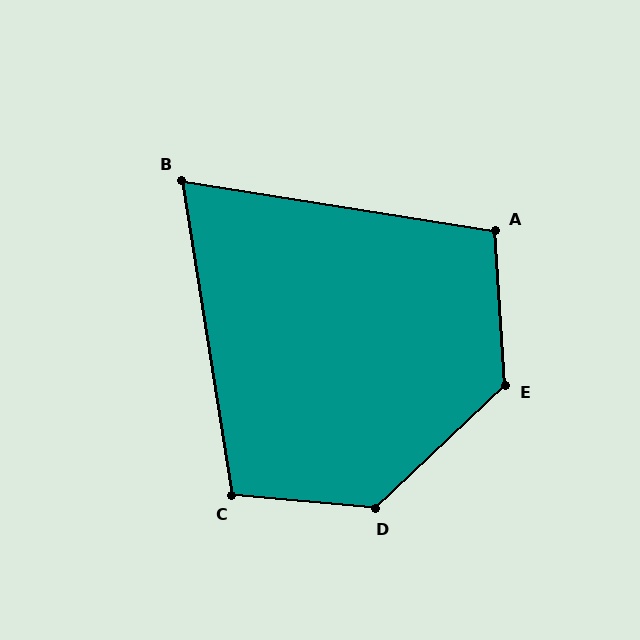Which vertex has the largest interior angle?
D, at approximately 131 degrees.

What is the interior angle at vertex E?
Approximately 130 degrees (obtuse).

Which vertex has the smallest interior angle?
B, at approximately 72 degrees.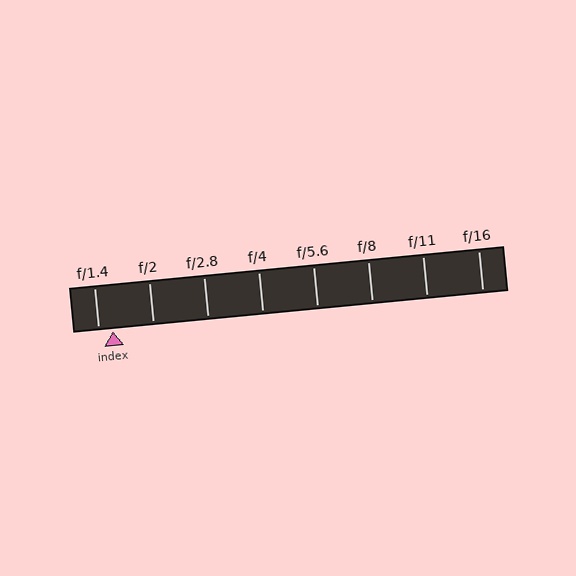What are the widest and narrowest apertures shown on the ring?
The widest aperture shown is f/1.4 and the narrowest is f/16.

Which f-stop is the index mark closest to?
The index mark is closest to f/1.4.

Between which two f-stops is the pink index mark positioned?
The index mark is between f/1.4 and f/2.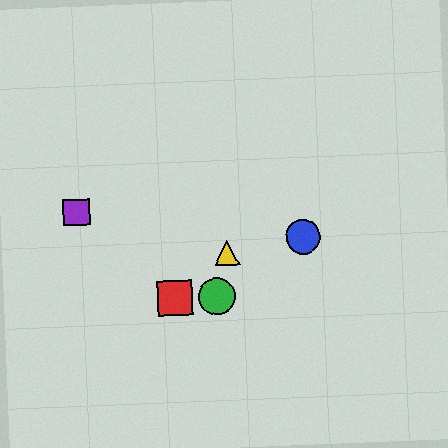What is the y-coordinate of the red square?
The red square is at y≈298.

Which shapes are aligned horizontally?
The red square, the green circle are aligned horizontally.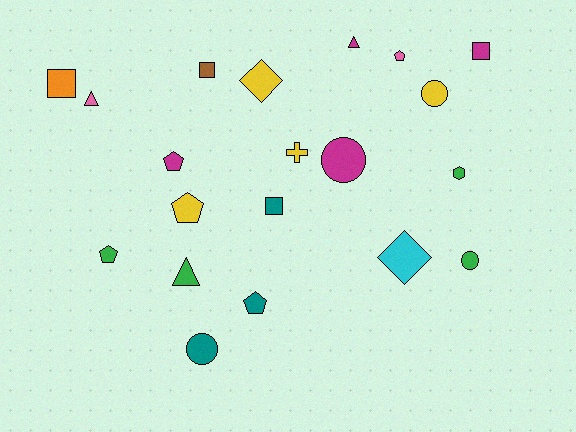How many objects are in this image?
There are 20 objects.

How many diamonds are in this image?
There are 2 diamonds.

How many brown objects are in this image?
There is 1 brown object.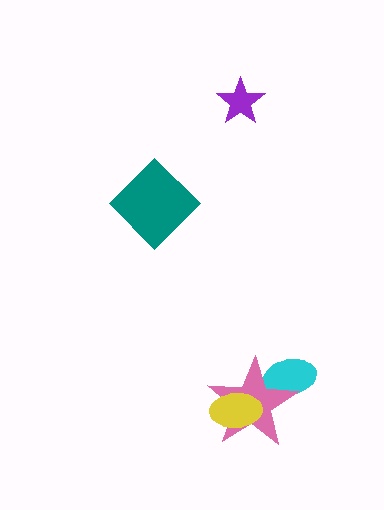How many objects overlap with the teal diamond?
0 objects overlap with the teal diamond.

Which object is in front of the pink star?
The yellow ellipse is in front of the pink star.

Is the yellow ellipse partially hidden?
No, no other shape covers it.